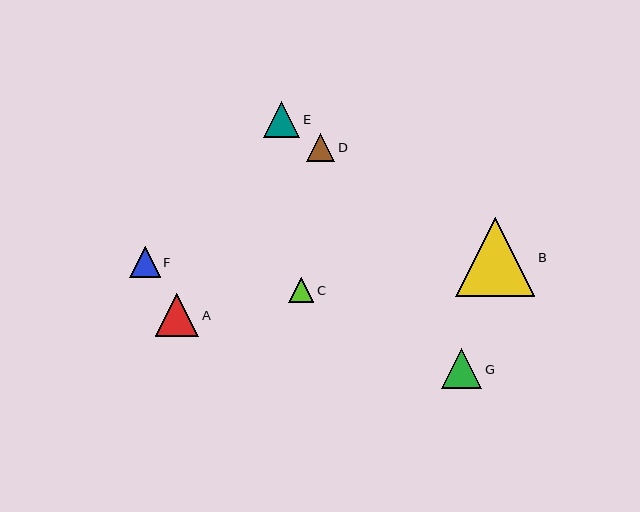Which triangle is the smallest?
Triangle C is the smallest with a size of approximately 25 pixels.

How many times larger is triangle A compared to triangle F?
Triangle A is approximately 1.4 times the size of triangle F.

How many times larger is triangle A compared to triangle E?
Triangle A is approximately 1.2 times the size of triangle E.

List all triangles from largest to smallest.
From largest to smallest: B, A, G, E, F, D, C.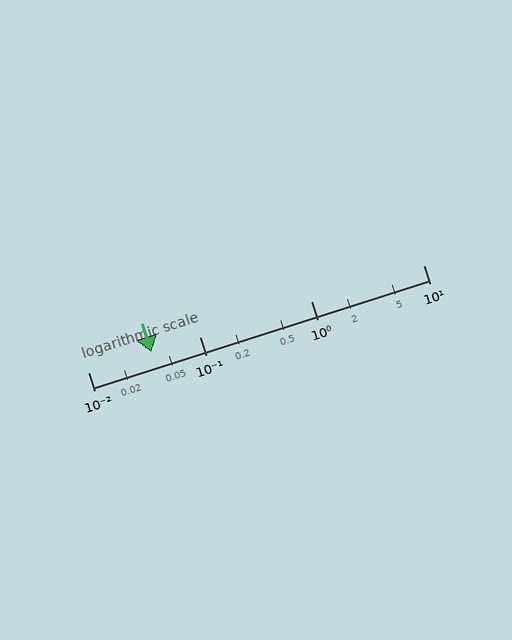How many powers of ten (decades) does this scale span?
The scale spans 3 decades, from 0.01 to 10.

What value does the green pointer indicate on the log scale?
The pointer indicates approximately 0.037.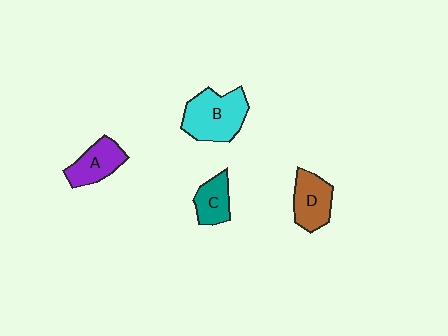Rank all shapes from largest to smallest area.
From largest to smallest: B (cyan), D (brown), A (purple), C (teal).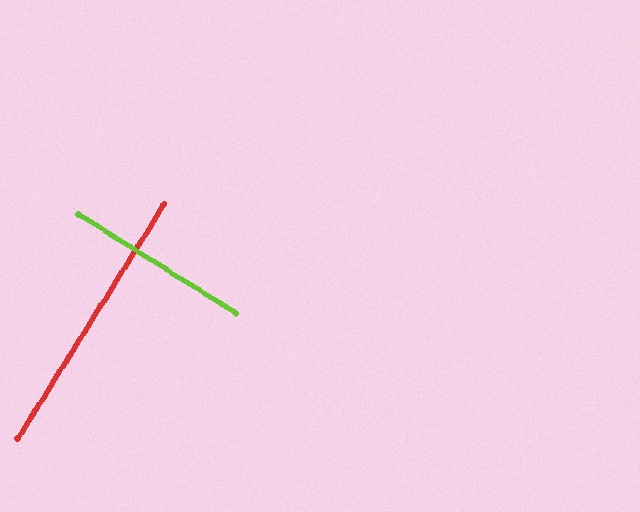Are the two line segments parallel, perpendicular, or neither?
Perpendicular — they meet at approximately 90°.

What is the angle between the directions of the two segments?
Approximately 90 degrees.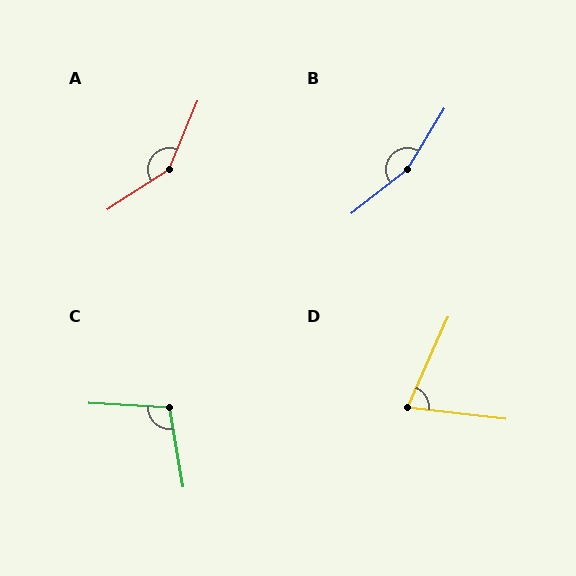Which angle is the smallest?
D, at approximately 72 degrees.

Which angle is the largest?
B, at approximately 159 degrees.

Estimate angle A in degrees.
Approximately 145 degrees.